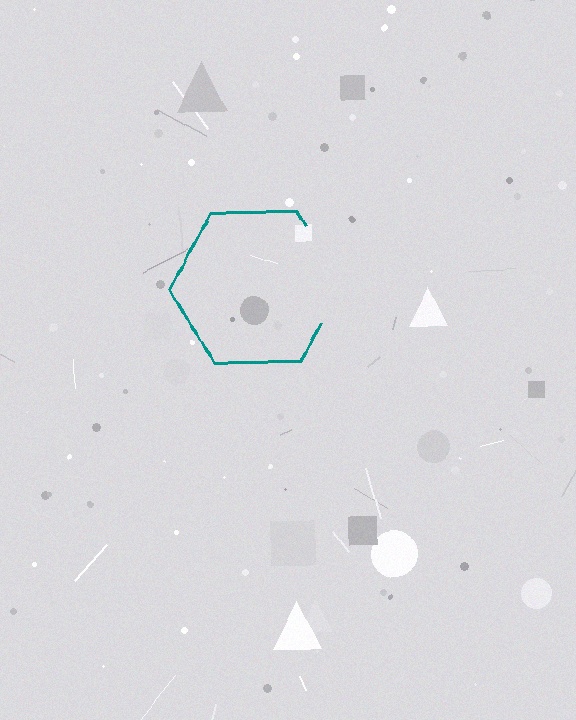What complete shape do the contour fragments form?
The contour fragments form a hexagon.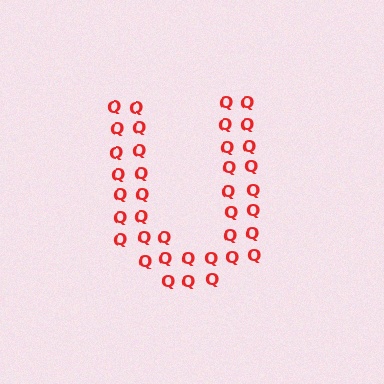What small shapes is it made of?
It is made of small letter Q's.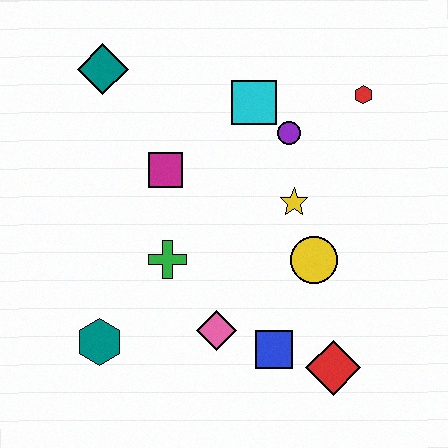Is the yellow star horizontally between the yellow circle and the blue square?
Yes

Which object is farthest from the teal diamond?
The red diamond is farthest from the teal diamond.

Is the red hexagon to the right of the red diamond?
Yes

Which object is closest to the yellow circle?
The yellow star is closest to the yellow circle.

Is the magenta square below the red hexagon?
Yes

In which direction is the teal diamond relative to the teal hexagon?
The teal diamond is above the teal hexagon.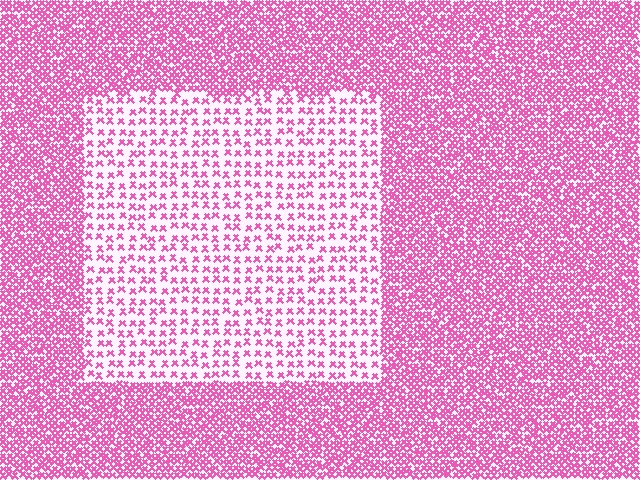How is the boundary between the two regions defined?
The boundary is defined by a change in element density (approximately 2.7x ratio). All elements are the same color, size, and shape.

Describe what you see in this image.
The image contains small pink elements arranged at two different densities. A rectangle-shaped region is visible where the elements are less densely packed than the surrounding area.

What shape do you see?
I see a rectangle.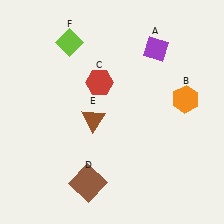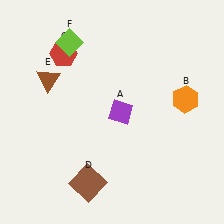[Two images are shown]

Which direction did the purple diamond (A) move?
The purple diamond (A) moved down.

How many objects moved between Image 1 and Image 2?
3 objects moved between the two images.